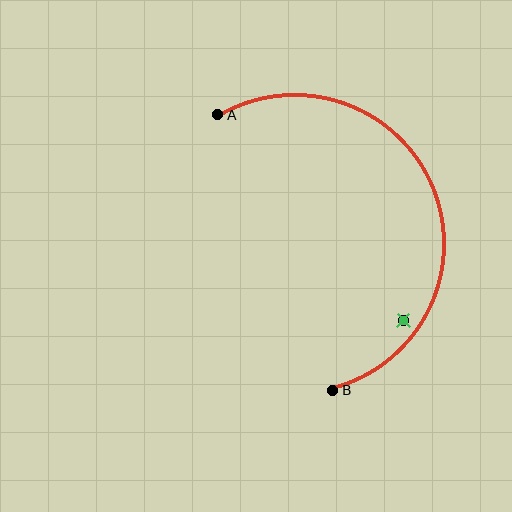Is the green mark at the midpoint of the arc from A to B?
No — the green mark does not lie on the arc at all. It sits slightly inside the curve.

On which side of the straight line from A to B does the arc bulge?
The arc bulges to the right of the straight line connecting A and B.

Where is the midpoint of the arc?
The arc midpoint is the point on the curve farthest from the straight line joining A and B. It sits to the right of that line.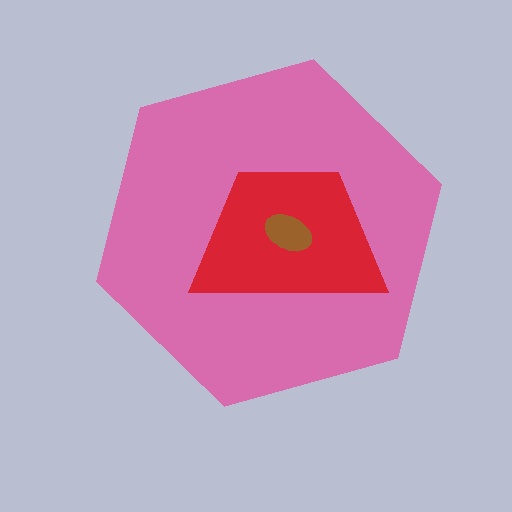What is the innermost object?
The brown ellipse.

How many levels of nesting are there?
3.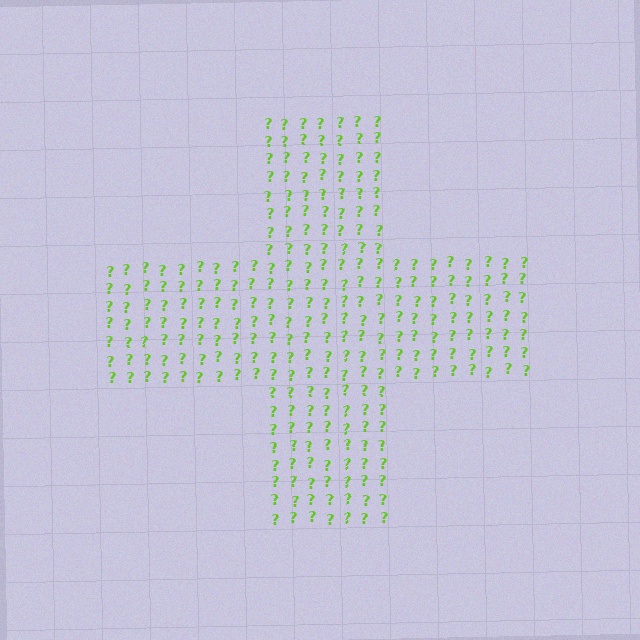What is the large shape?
The large shape is a cross.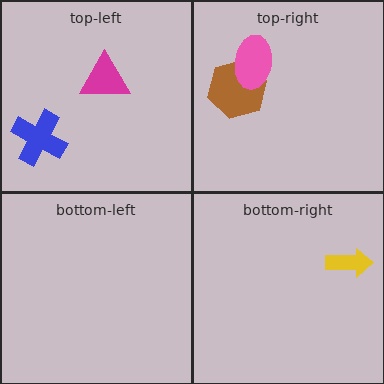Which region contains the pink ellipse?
The top-right region.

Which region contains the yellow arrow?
The bottom-right region.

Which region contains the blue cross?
The top-left region.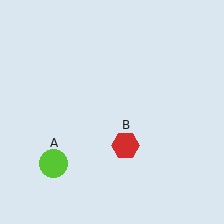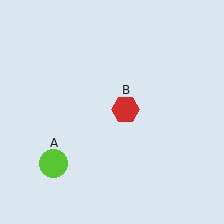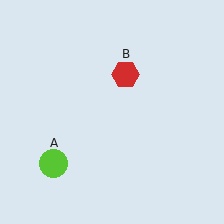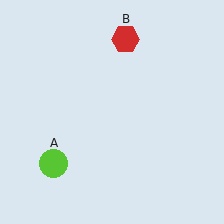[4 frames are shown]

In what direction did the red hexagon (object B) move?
The red hexagon (object B) moved up.